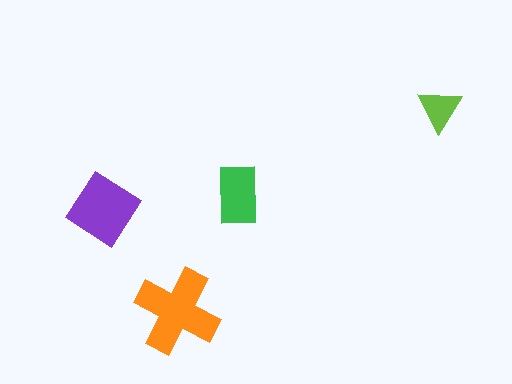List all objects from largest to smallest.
The orange cross, the purple diamond, the green rectangle, the lime triangle.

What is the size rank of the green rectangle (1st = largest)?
3rd.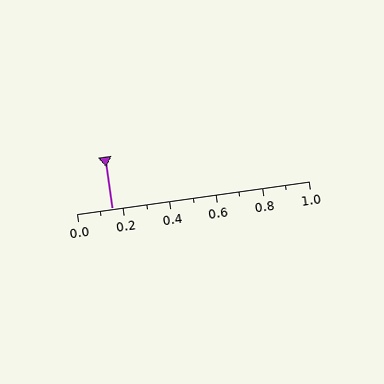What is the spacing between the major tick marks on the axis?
The major ticks are spaced 0.2 apart.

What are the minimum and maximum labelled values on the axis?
The axis runs from 0.0 to 1.0.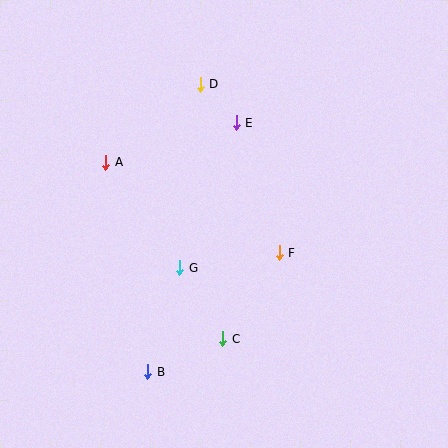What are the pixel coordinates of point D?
Point D is at (200, 84).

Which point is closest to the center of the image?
Point G at (180, 268) is closest to the center.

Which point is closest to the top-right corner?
Point E is closest to the top-right corner.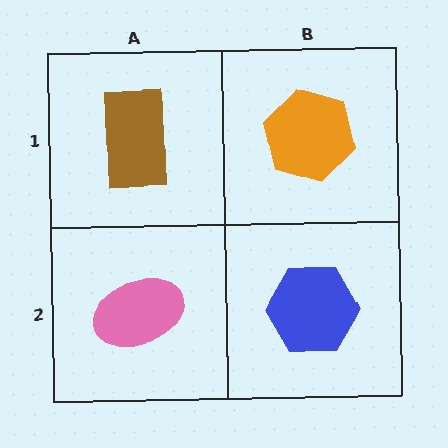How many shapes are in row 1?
2 shapes.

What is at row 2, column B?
A blue hexagon.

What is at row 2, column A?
A pink ellipse.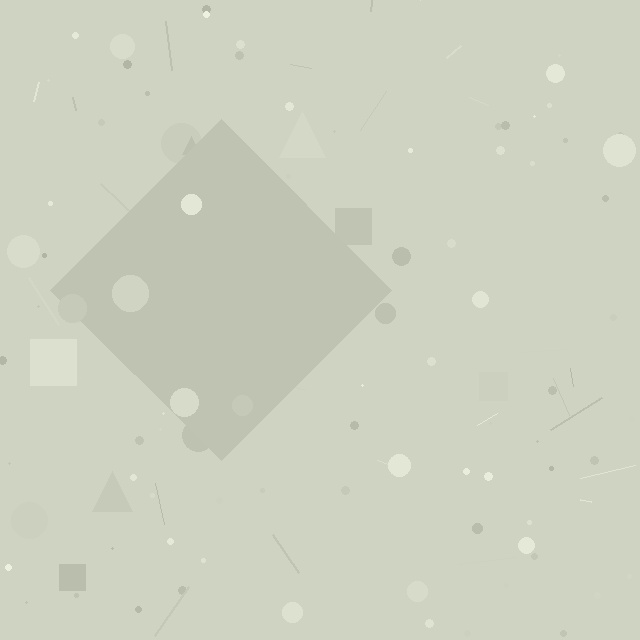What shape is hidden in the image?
A diamond is hidden in the image.